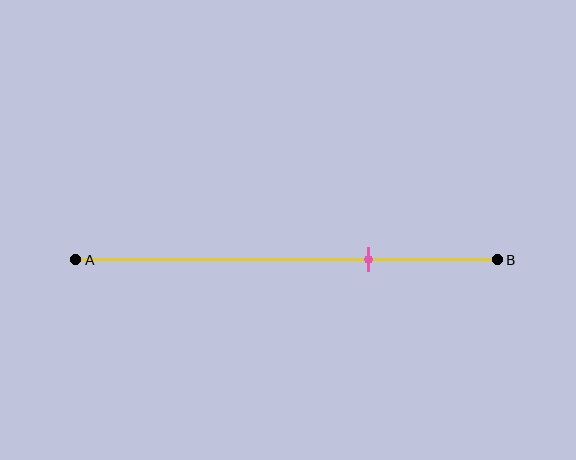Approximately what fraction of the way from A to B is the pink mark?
The pink mark is approximately 70% of the way from A to B.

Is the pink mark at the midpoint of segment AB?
No, the mark is at about 70% from A, not at the 50% midpoint.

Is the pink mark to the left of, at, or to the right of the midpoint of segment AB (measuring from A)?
The pink mark is to the right of the midpoint of segment AB.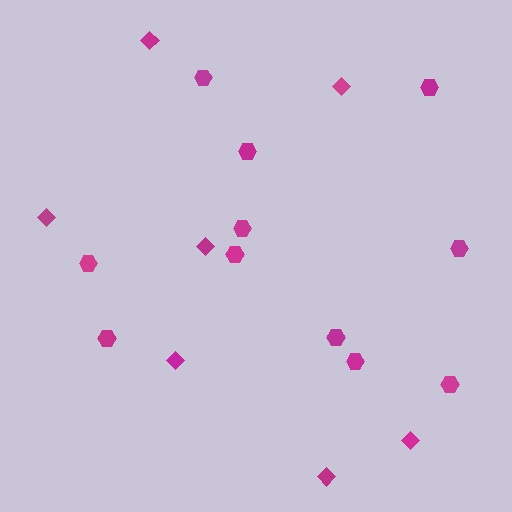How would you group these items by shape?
There are 2 groups: one group of hexagons (11) and one group of diamonds (7).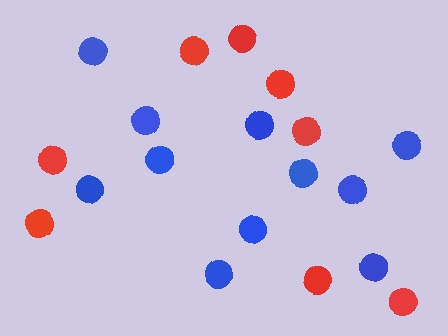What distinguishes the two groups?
There are 2 groups: one group of blue circles (11) and one group of red circles (8).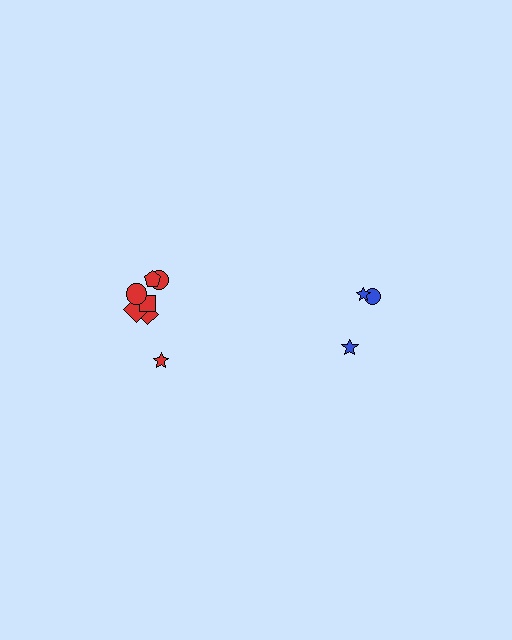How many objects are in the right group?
There are 3 objects.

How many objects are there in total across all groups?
There are 10 objects.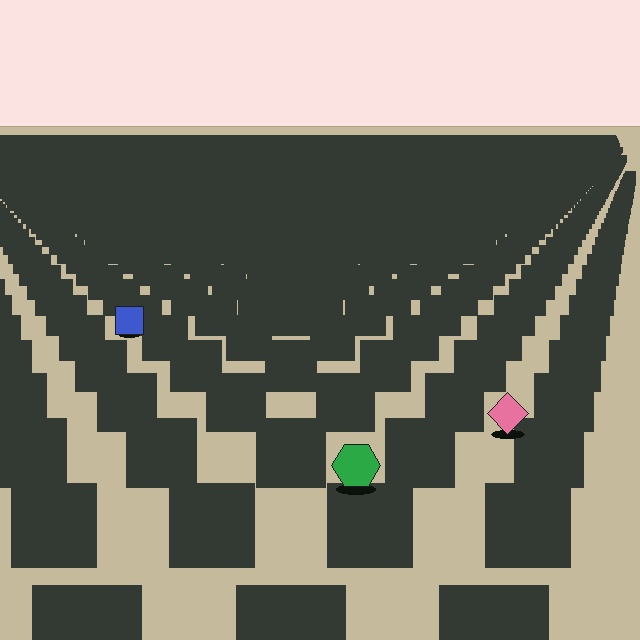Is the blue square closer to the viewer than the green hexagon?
No. The green hexagon is closer — you can tell from the texture gradient: the ground texture is coarser near it.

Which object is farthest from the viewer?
The blue square is farthest from the viewer. It appears smaller and the ground texture around it is denser.